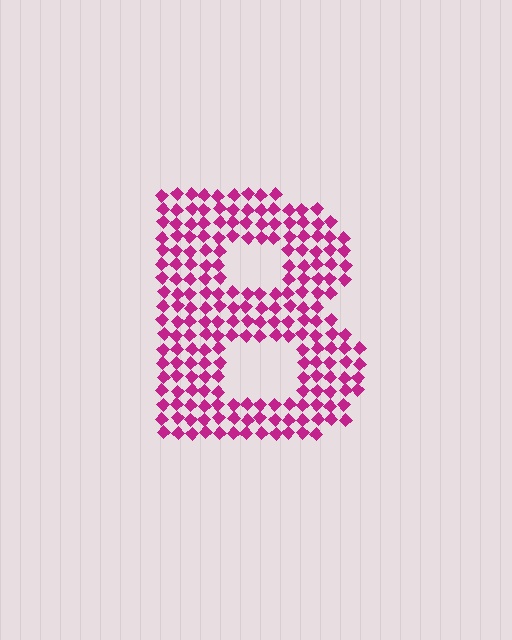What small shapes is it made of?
It is made of small diamonds.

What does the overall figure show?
The overall figure shows the letter B.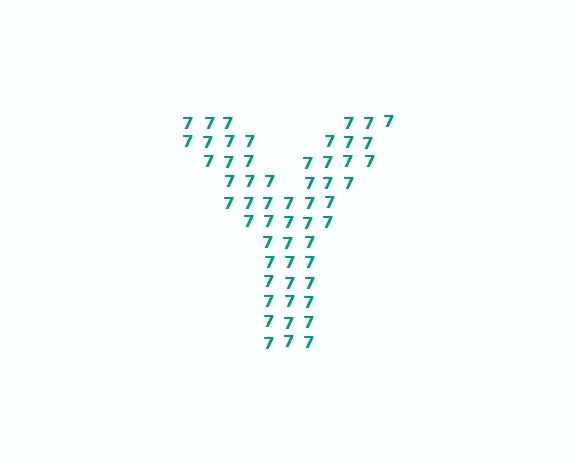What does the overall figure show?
The overall figure shows the letter Y.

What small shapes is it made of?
It is made of small digit 7's.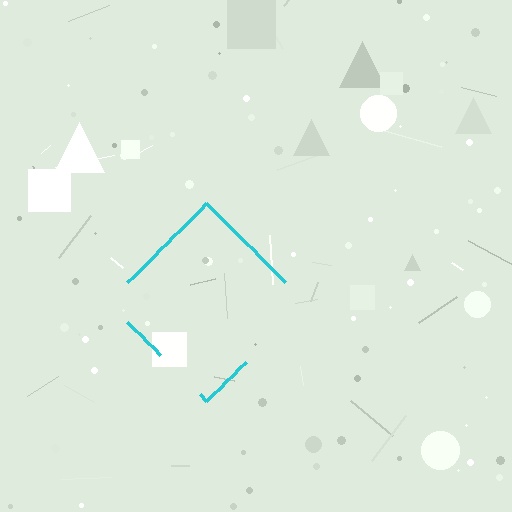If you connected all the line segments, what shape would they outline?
They would outline a diamond.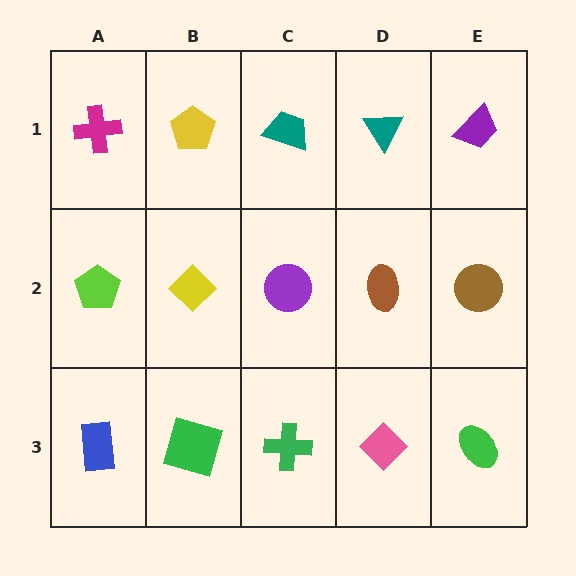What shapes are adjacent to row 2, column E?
A purple trapezoid (row 1, column E), a green ellipse (row 3, column E), a brown ellipse (row 2, column D).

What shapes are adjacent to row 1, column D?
A brown ellipse (row 2, column D), a teal trapezoid (row 1, column C), a purple trapezoid (row 1, column E).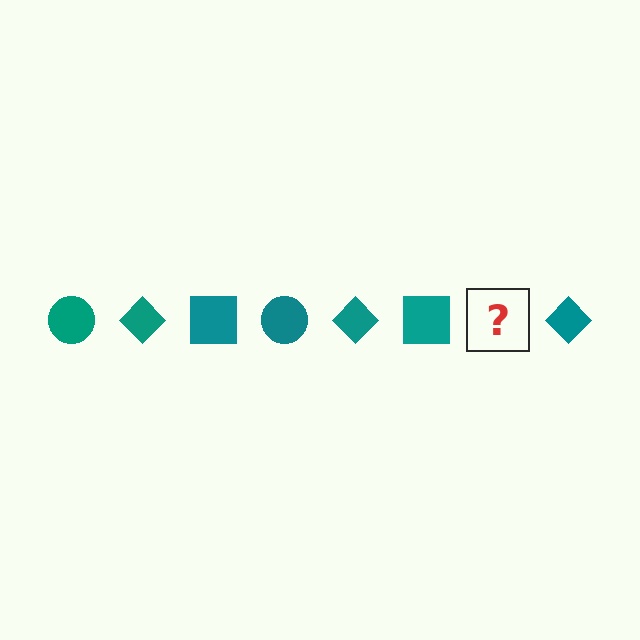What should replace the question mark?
The question mark should be replaced with a teal circle.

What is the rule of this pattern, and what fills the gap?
The rule is that the pattern cycles through circle, diamond, square shapes in teal. The gap should be filled with a teal circle.